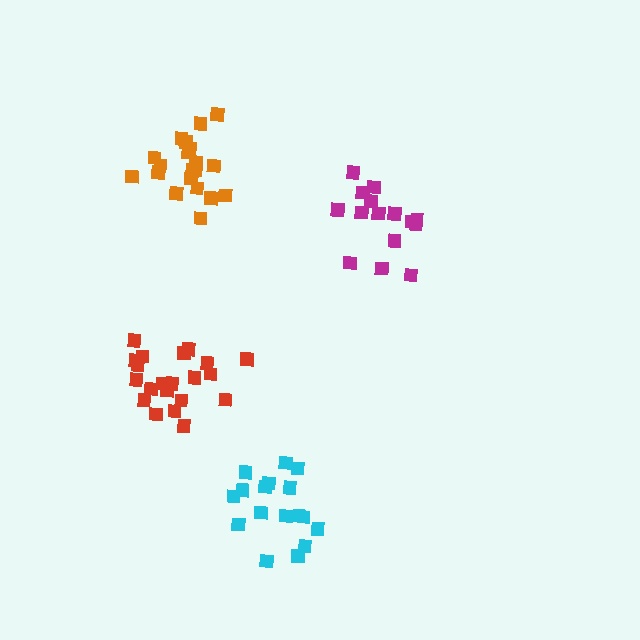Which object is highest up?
The orange cluster is topmost.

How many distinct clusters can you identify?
There are 4 distinct clusters.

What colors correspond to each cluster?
The clusters are colored: cyan, magenta, orange, red.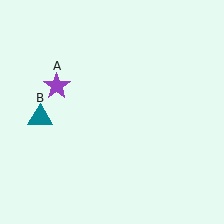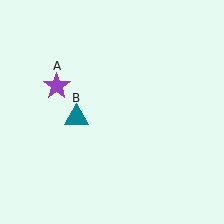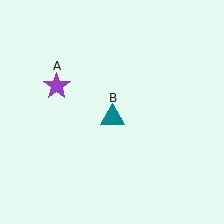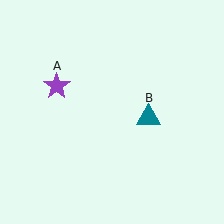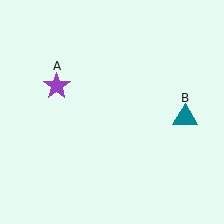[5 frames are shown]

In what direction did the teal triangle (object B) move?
The teal triangle (object B) moved right.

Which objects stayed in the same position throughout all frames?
Purple star (object A) remained stationary.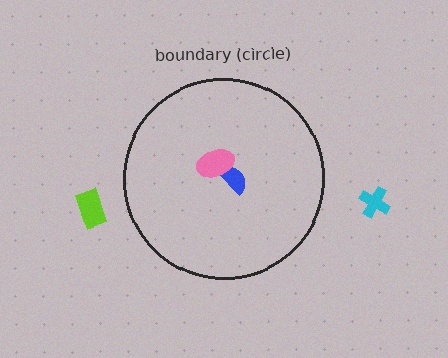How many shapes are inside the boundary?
2 inside, 2 outside.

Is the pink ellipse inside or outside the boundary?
Inside.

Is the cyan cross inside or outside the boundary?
Outside.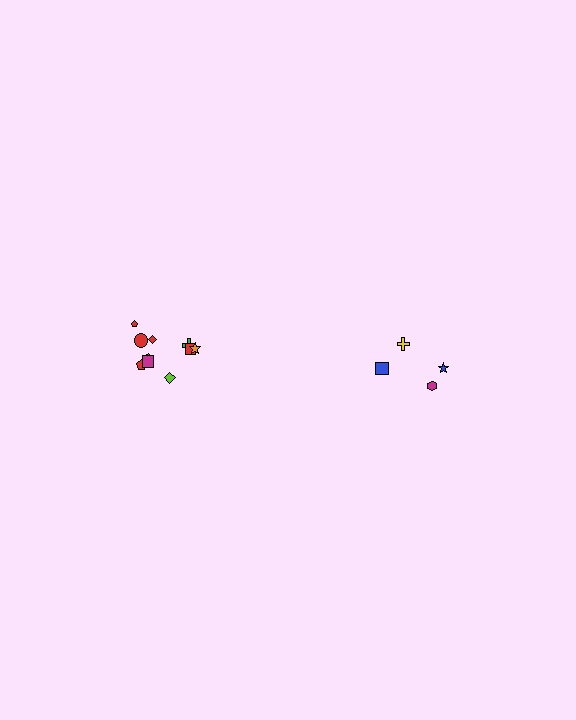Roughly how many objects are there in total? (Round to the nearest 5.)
Roughly 15 objects in total.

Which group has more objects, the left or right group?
The left group.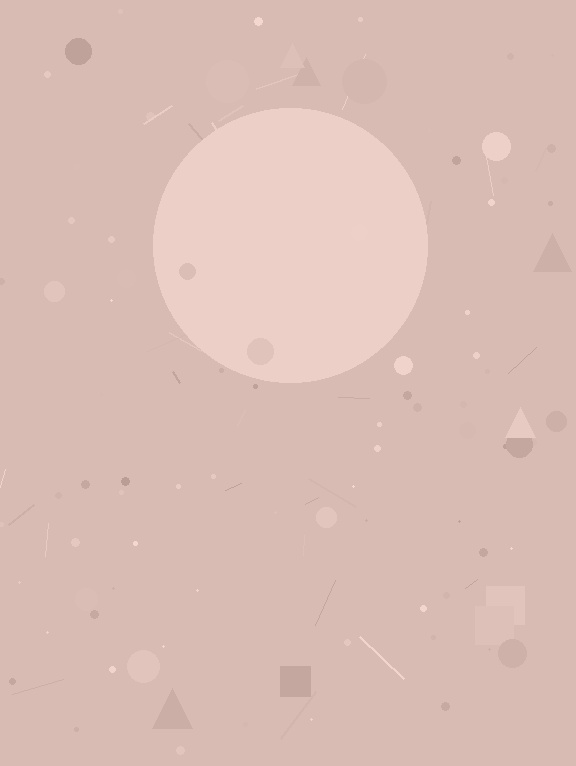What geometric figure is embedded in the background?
A circle is embedded in the background.